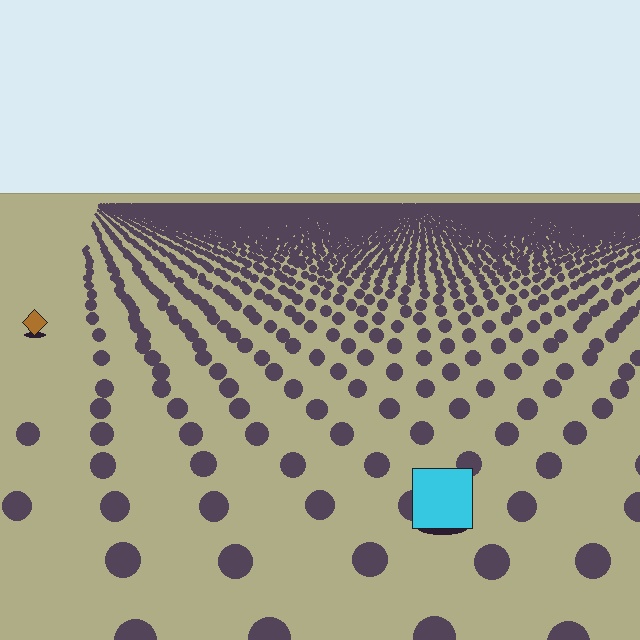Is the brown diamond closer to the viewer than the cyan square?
No. The cyan square is closer — you can tell from the texture gradient: the ground texture is coarser near it.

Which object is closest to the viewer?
The cyan square is closest. The texture marks near it are larger and more spread out.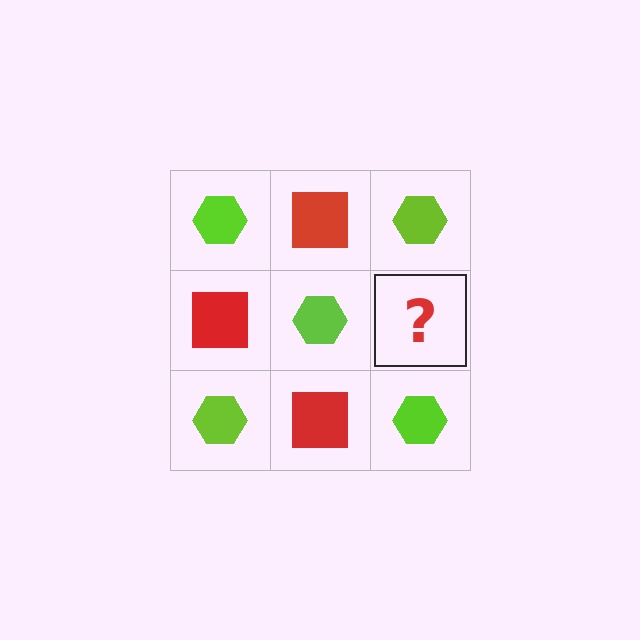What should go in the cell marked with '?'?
The missing cell should contain a red square.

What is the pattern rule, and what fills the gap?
The rule is that it alternates lime hexagon and red square in a checkerboard pattern. The gap should be filled with a red square.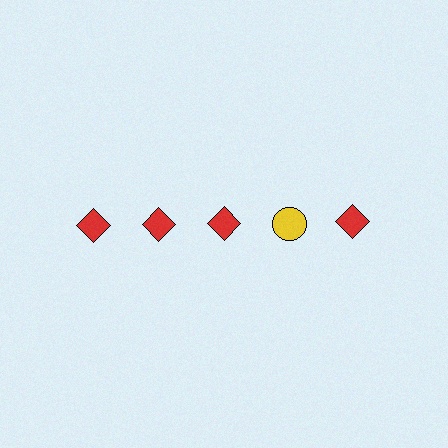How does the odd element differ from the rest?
It differs in both color (yellow instead of red) and shape (circle instead of diamond).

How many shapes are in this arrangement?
There are 5 shapes arranged in a grid pattern.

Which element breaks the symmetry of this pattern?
The yellow circle in the top row, second from right column breaks the symmetry. All other shapes are red diamonds.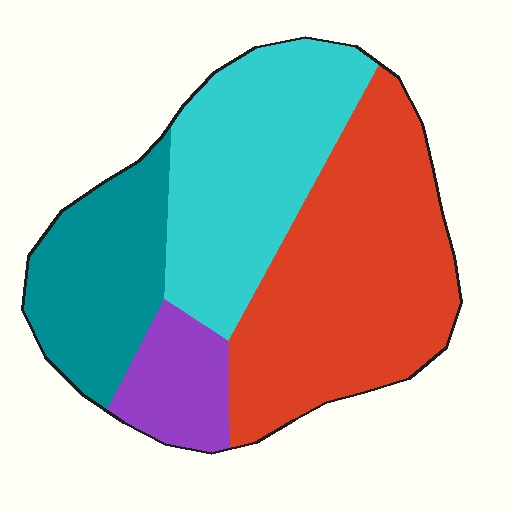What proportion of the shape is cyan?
Cyan covers roughly 30% of the shape.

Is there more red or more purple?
Red.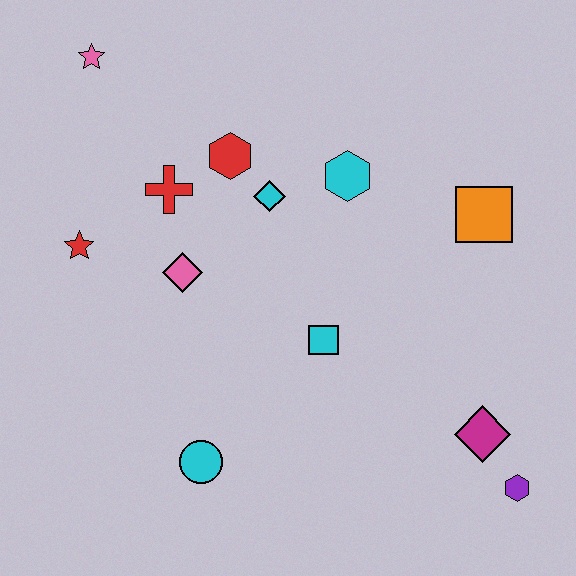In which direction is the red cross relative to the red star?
The red cross is to the right of the red star.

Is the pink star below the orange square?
No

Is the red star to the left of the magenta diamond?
Yes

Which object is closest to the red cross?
The red hexagon is closest to the red cross.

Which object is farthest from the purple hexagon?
The pink star is farthest from the purple hexagon.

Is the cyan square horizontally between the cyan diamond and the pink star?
No